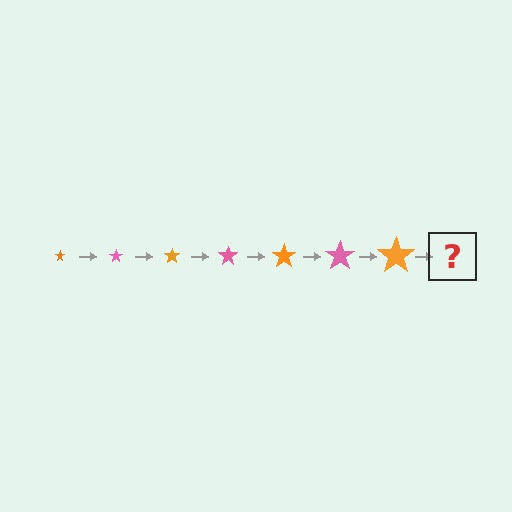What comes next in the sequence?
The next element should be a pink star, larger than the previous one.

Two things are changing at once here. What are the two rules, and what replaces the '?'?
The two rules are that the star grows larger each step and the color cycles through orange and pink. The '?' should be a pink star, larger than the previous one.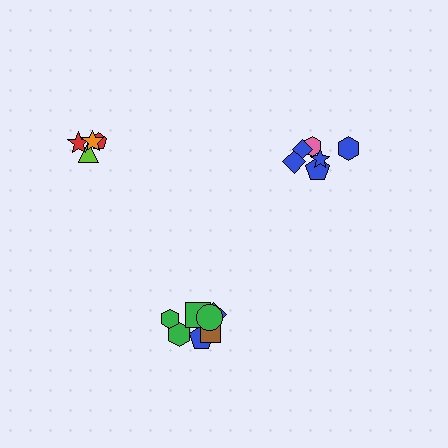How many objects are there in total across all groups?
There are 17 objects.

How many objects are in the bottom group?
There are 7 objects.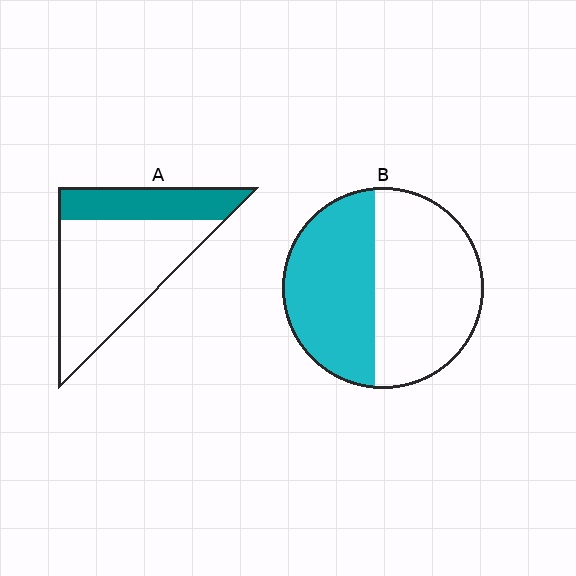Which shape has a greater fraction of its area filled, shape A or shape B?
Shape B.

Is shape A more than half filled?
No.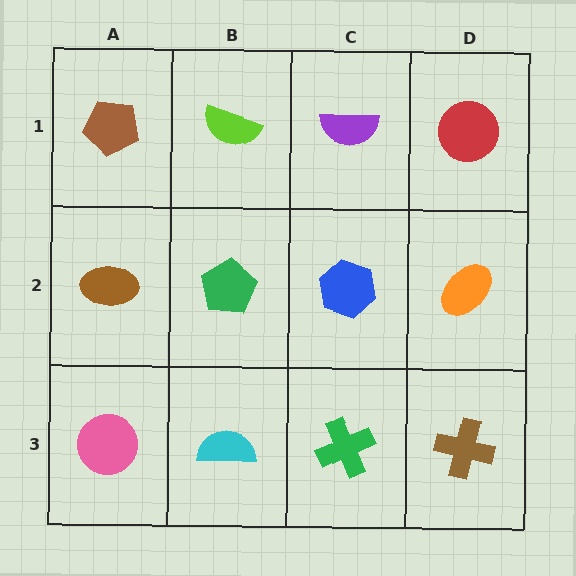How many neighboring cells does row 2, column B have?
4.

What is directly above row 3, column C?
A blue hexagon.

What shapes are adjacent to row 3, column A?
A brown ellipse (row 2, column A), a cyan semicircle (row 3, column B).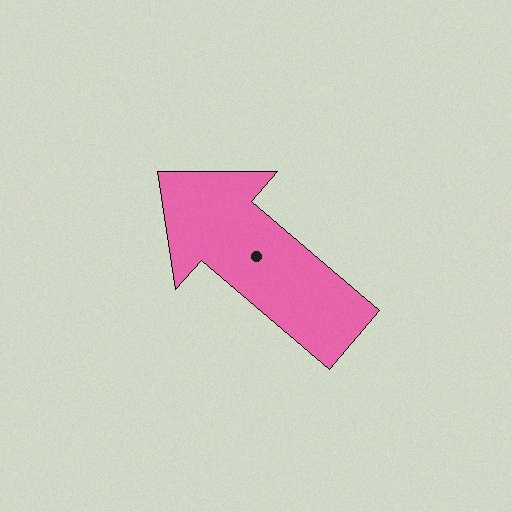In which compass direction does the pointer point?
Northwest.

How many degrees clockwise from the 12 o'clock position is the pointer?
Approximately 311 degrees.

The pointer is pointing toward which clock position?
Roughly 10 o'clock.